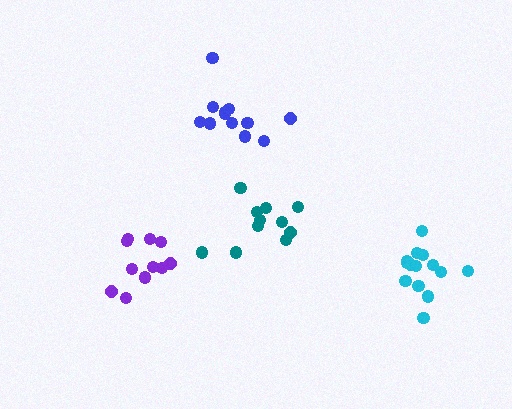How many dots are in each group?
Group 1: 12 dots, Group 2: 11 dots, Group 3: 11 dots, Group 4: 14 dots (48 total).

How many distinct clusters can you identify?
There are 4 distinct clusters.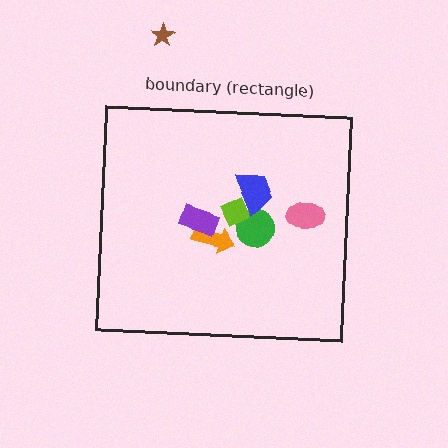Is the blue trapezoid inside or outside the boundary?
Inside.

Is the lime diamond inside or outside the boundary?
Inside.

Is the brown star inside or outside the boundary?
Outside.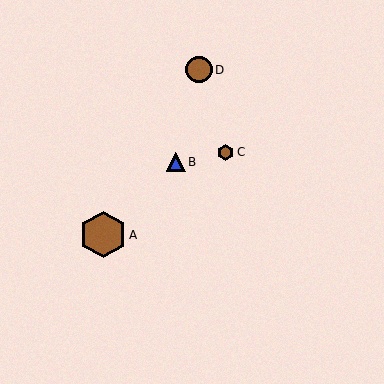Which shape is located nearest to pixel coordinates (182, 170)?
The blue triangle (labeled B) at (176, 162) is nearest to that location.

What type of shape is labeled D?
Shape D is a brown circle.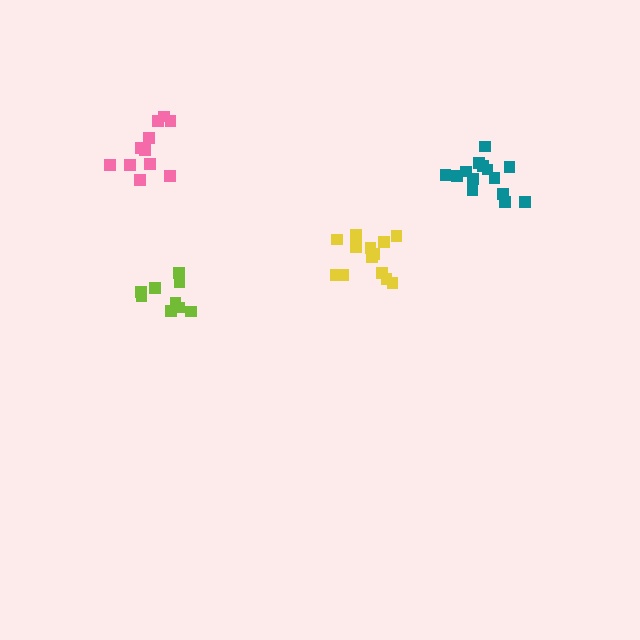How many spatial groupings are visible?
There are 4 spatial groupings.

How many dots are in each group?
Group 1: 13 dots, Group 2: 15 dots, Group 3: 11 dots, Group 4: 9 dots (48 total).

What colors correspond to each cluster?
The clusters are colored: yellow, teal, pink, lime.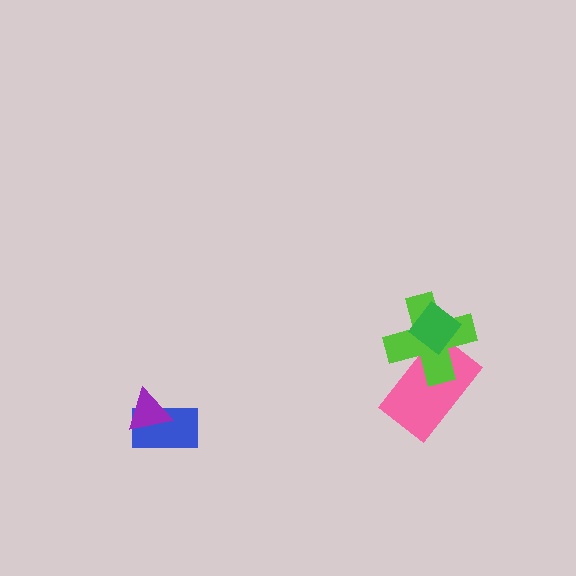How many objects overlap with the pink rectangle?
2 objects overlap with the pink rectangle.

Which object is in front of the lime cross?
The green diamond is in front of the lime cross.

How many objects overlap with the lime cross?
2 objects overlap with the lime cross.